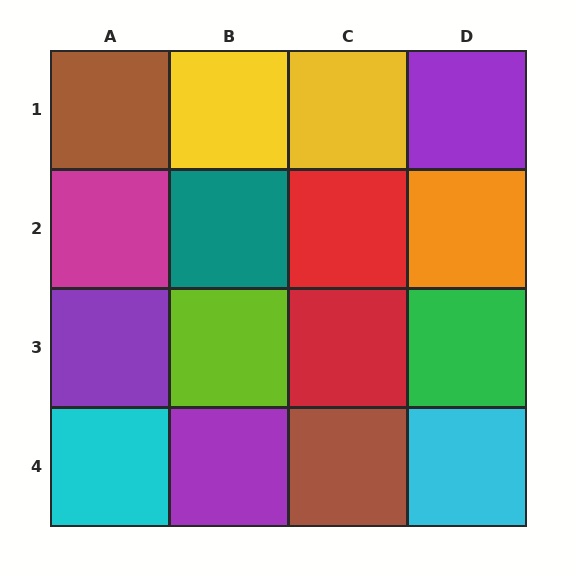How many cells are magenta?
1 cell is magenta.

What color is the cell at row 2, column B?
Teal.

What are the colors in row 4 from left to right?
Cyan, purple, brown, cyan.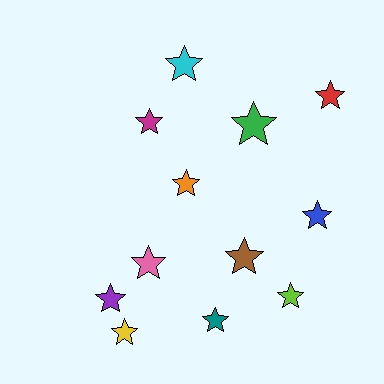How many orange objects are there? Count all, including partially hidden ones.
There is 1 orange object.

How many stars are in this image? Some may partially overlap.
There are 12 stars.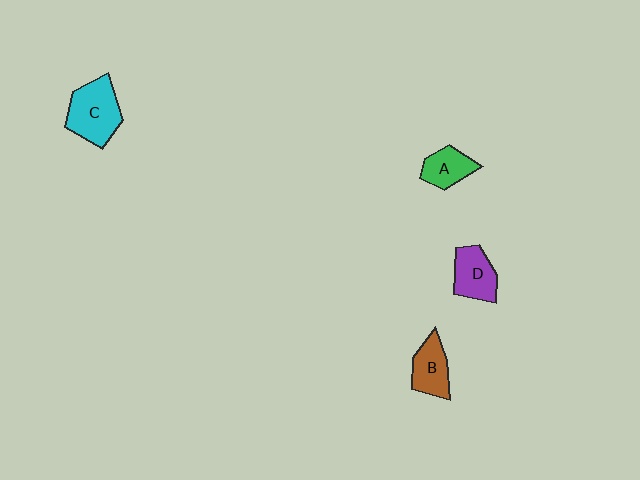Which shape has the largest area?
Shape C (cyan).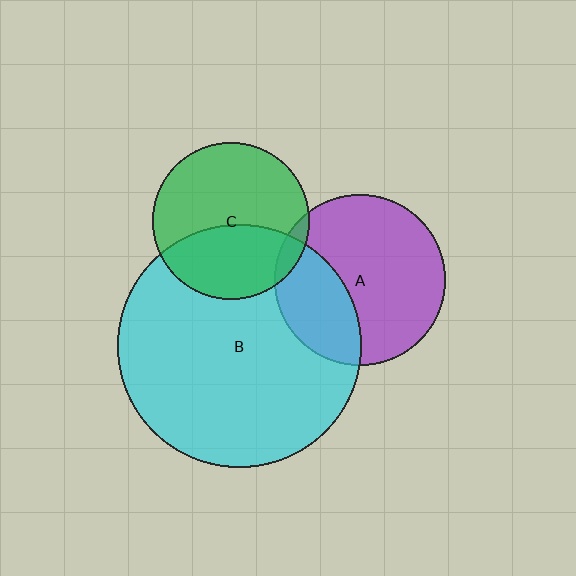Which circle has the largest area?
Circle B (cyan).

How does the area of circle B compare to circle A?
Approximately 2.0 times.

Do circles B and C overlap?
Yes.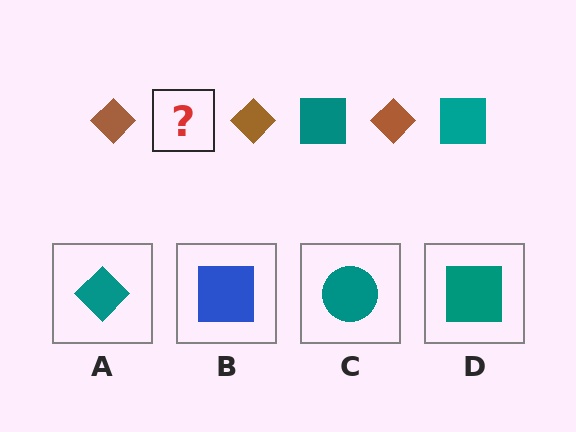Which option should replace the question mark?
Option D.